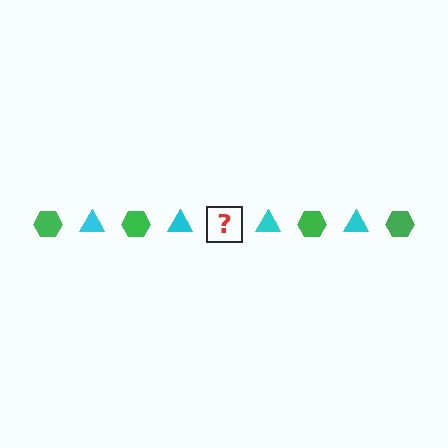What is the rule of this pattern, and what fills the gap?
The rule is that the pattern alternates between green hexagon and cyan triangle. The gap should be filled with a green hexagon.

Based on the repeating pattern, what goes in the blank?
The blank should be a green hexagon.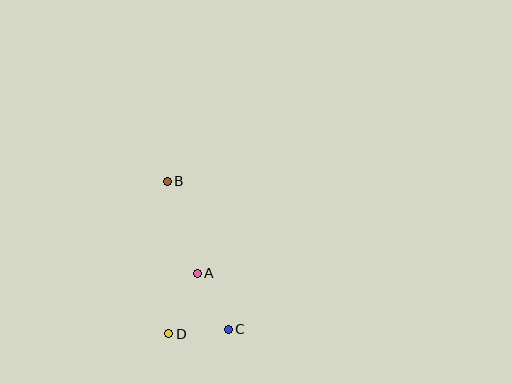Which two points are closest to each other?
Points C and D are closest to each other.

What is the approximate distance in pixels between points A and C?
The distance between A and C is approximately 64 pixels.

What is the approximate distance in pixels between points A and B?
The distance between A and B is approximately 97 pixels.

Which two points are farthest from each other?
Points B and C are farthest from each other.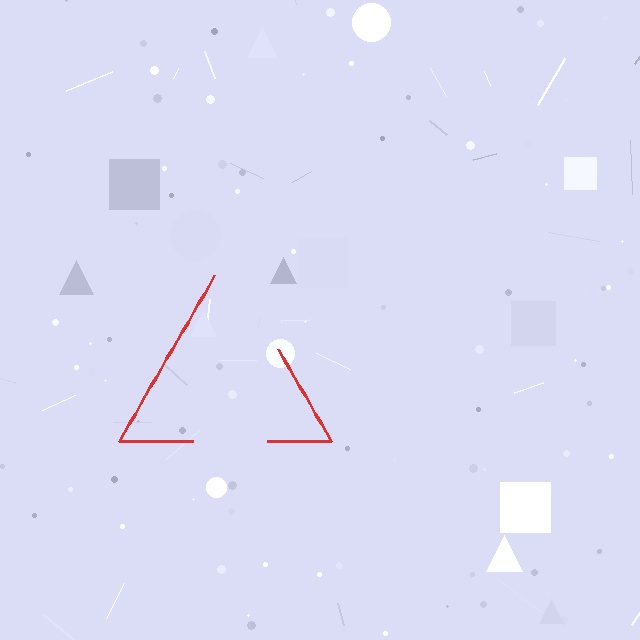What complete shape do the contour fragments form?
The contour fragments form a triangle.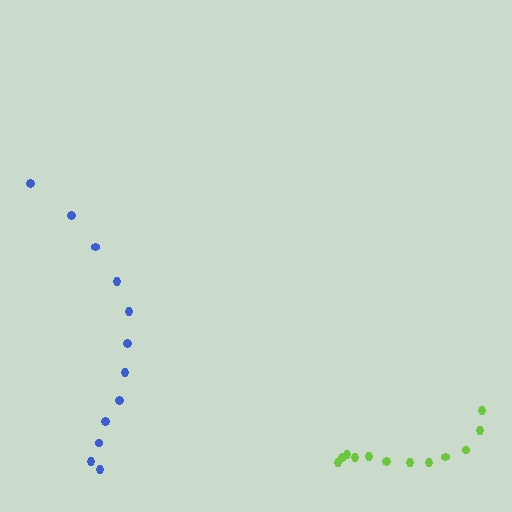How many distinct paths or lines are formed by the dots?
There are 2 distinct paths.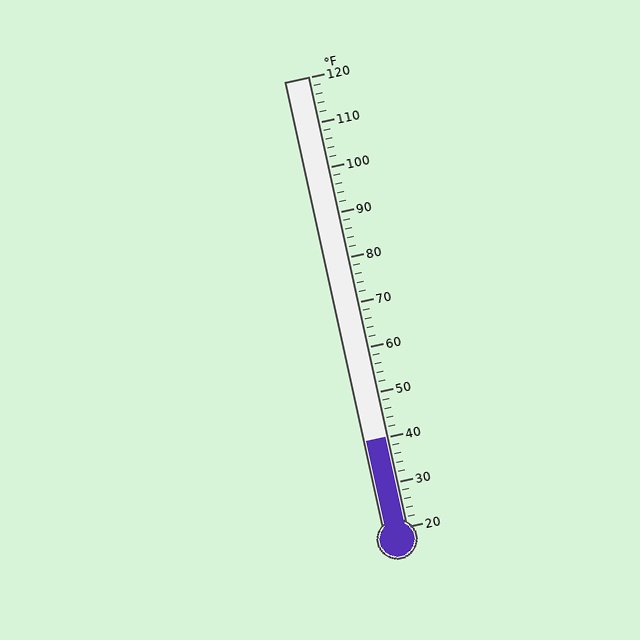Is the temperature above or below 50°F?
The temperature is below 50°F.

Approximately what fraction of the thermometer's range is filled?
The thermometer is filled to approximately 20% of its range.